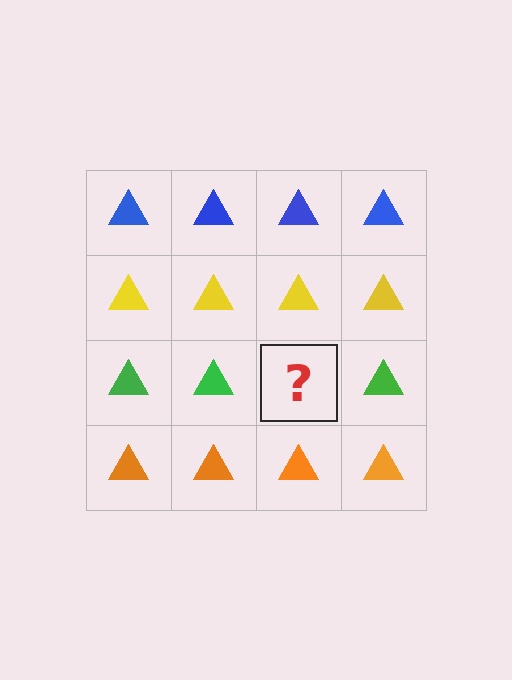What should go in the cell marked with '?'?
The missing cell should contain a green triangle.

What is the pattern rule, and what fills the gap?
The rule is that each row has a consistent color. The gap should be filled with a green triangle.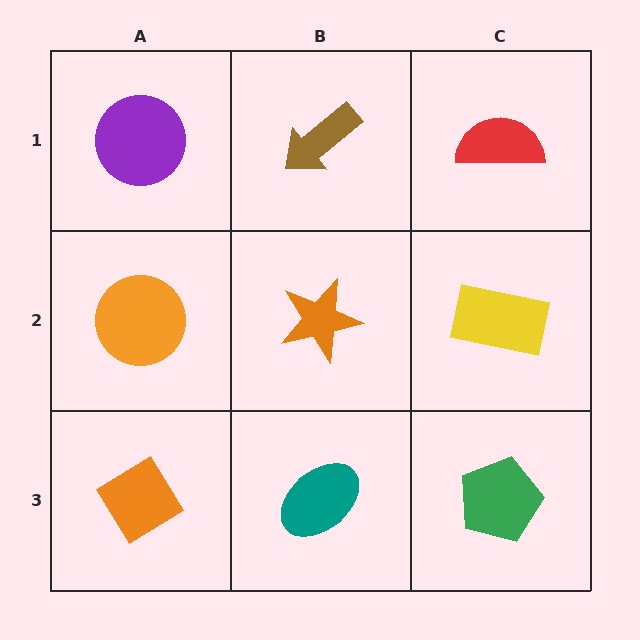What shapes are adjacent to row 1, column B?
An orange star (row 2, column B), a purple circle (row 1, column A), a red semicircle (row 1, column C).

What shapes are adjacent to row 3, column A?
An orange circle (row 2, column A), a teal ellipse (row 3, column B).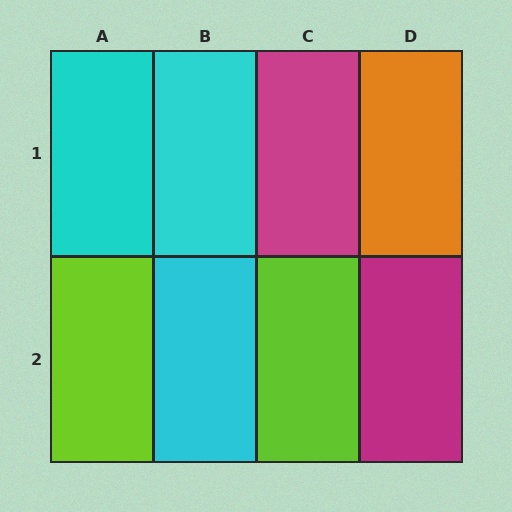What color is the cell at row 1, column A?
Cyan.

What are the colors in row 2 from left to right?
Lime, cyan, lime, magenta.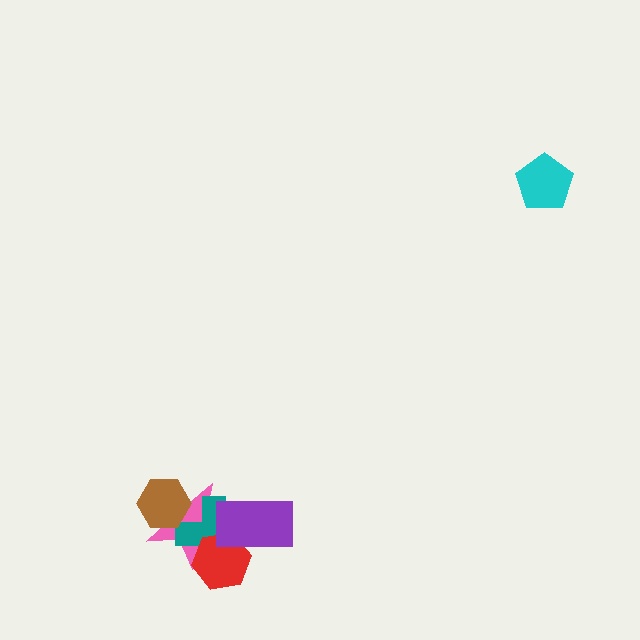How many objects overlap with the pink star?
4 objects overlap with the pink star.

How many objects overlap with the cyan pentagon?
0 objects overlap with the cyan pentagon.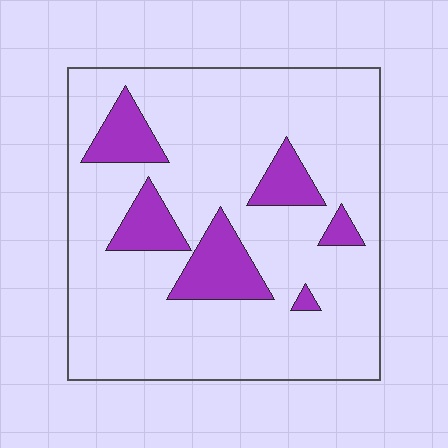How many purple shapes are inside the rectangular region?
6.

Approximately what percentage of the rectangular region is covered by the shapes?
Approximately 15%.